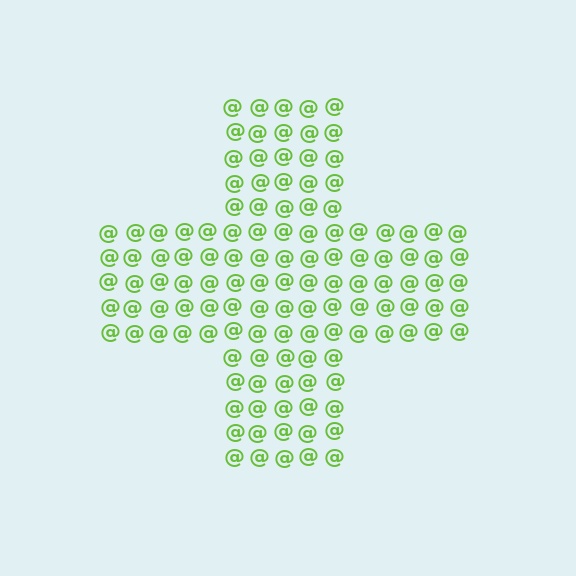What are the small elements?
The small elements are at signs.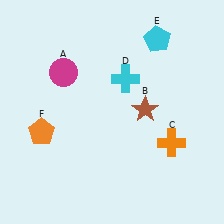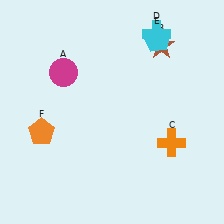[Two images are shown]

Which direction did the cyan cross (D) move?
The cyan cross (D) moved up.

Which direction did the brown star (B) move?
The brown star (B) moved up.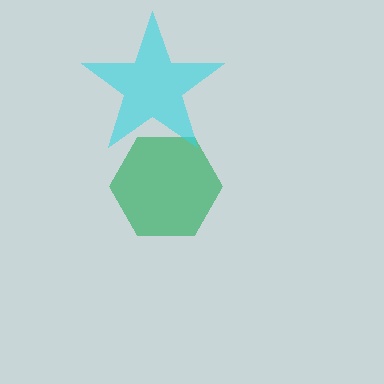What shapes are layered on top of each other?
The layered shapes are: a green hexagon, a cyan star.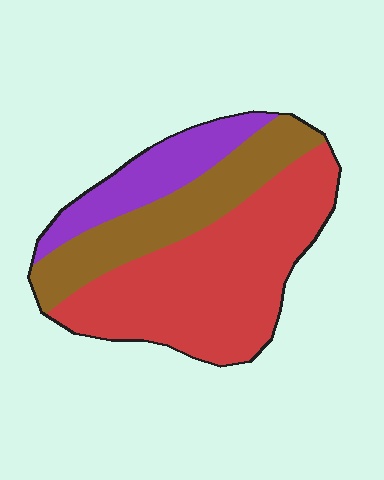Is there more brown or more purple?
Brown.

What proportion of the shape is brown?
Brown takes up about one quarter (1/4) of the shape.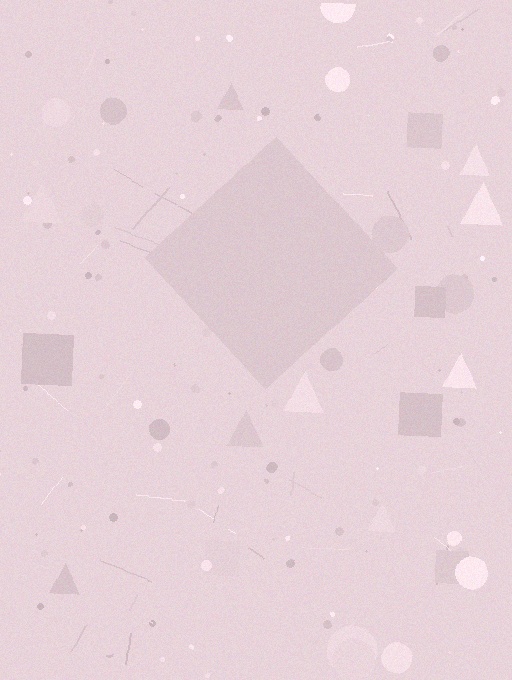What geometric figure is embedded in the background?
A diamond is embedded in the background.